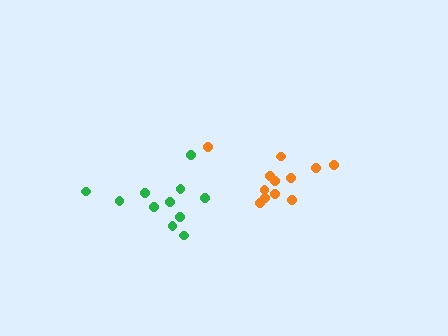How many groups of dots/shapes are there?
There are 2 groups.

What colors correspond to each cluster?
The clusters are colored: green, orange.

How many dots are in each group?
Group 1: 11 dots, Group 2: 12 dots (23 total).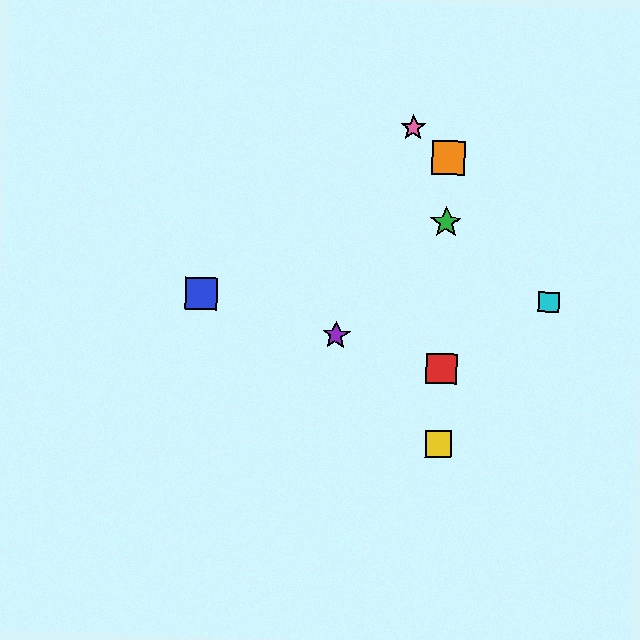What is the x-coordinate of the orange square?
The orange square is at x≈448.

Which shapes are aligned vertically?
The red square, the green star, the yellow square, the orange square are aligned vertically.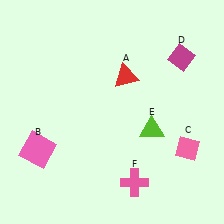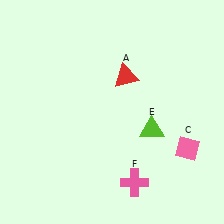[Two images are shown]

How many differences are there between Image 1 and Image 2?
There are 2 differences between the two images.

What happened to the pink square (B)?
The pink square (B) was removed in Image 2. It was in the bottom-left area of Image 1.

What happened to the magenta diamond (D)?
The magenta diamond (D) was removed in Image 2. It was in the top-right area of Image 1.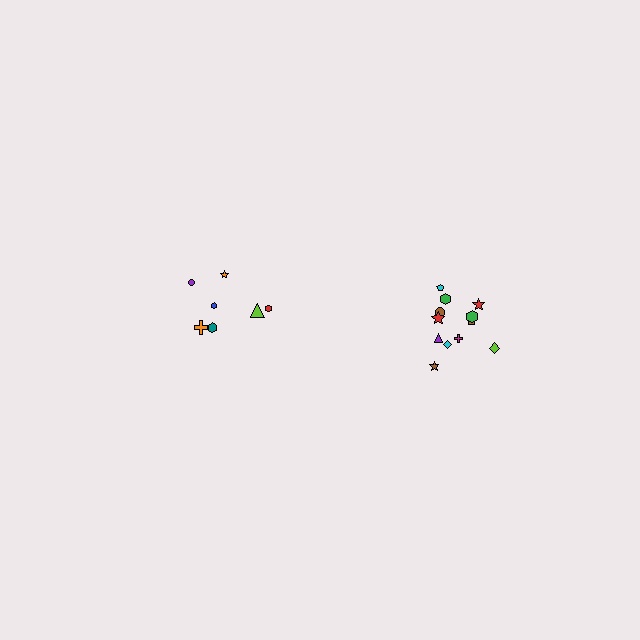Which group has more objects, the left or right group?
The right group.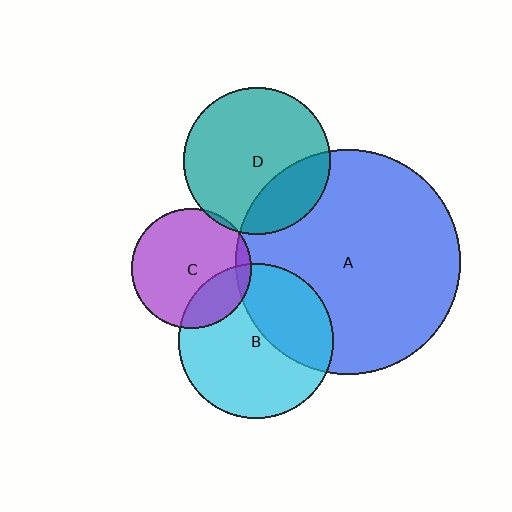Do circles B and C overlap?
Yes.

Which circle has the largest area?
Circle A (blue).